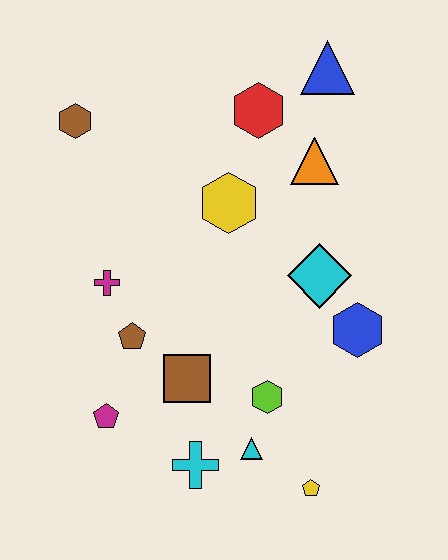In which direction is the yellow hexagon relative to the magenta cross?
The yellow hexagon is to the right of the magenta cross.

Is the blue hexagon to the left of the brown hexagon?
No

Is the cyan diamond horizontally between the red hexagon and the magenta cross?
No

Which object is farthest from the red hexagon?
The yellow pentagon is farthest from the red hexagon.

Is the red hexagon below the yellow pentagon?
No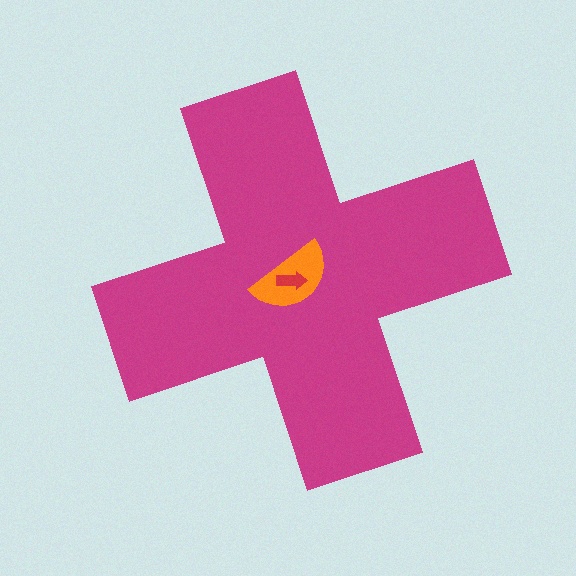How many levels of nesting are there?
3.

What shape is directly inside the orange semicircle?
The red arrow.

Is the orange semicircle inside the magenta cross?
Yes.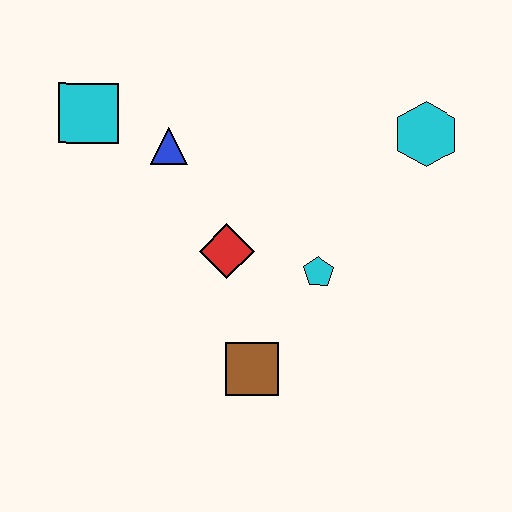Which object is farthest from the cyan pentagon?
The cyan square is farthest from the cyan pentagon.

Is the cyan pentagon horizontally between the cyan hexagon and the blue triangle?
Yes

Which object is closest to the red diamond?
The cyan pentagon is closest to the red diamond.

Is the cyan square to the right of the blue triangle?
No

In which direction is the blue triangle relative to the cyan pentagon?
The blue triangle is to the left of the cyan pentagon.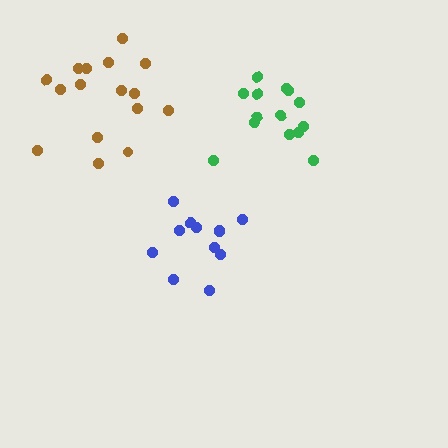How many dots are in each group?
Group 1: 12 dots, Group 2: 14 dots, Group 3: 16 dots (42 total).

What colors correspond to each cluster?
The clusters are colored: blue, green, brown.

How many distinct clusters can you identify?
There are 3 distinct clusters.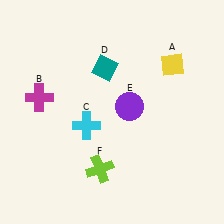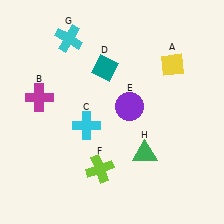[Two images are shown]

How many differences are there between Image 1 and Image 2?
There are 2 differences between the two images.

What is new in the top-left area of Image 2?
A cyan cross (G) was added in the top-left area of Image 2.